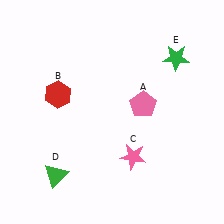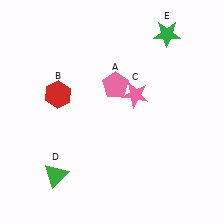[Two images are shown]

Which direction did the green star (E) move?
The green star (E) moved up.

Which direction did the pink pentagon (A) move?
The pink pentagon (A) moved left.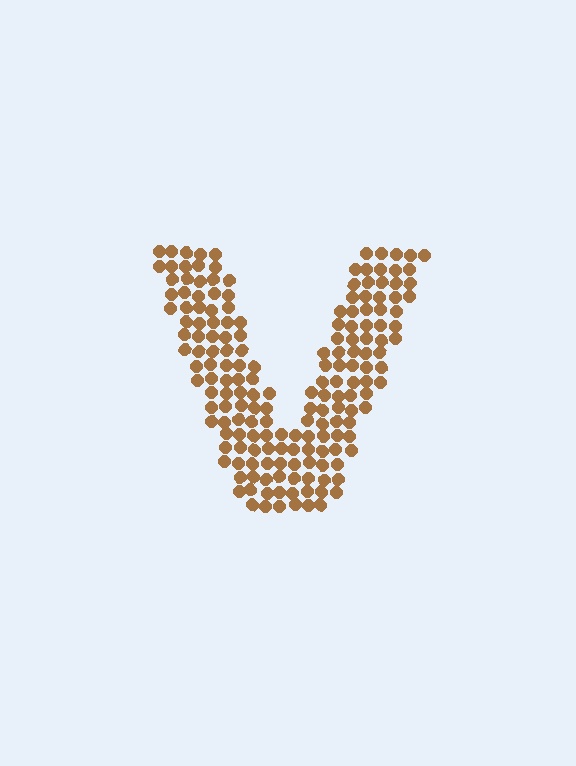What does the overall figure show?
The overall figure shows the letter V.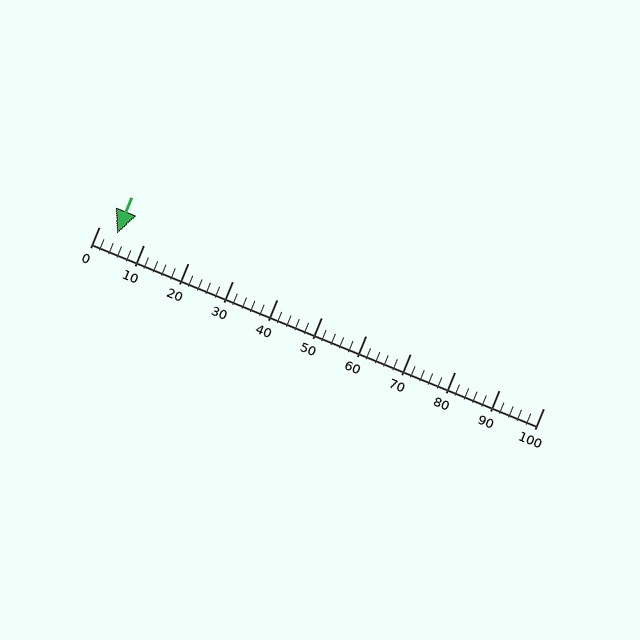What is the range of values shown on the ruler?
The ruler shows values from 0 to 100.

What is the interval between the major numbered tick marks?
The major tick marks are spaced 10 units apart.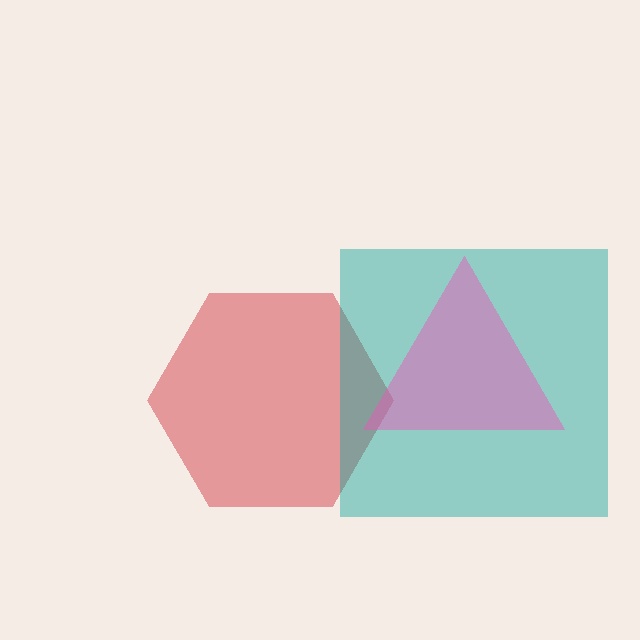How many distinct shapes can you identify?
There are 3 distinct shapes: a red hexagon, a teal square, a pink triangle.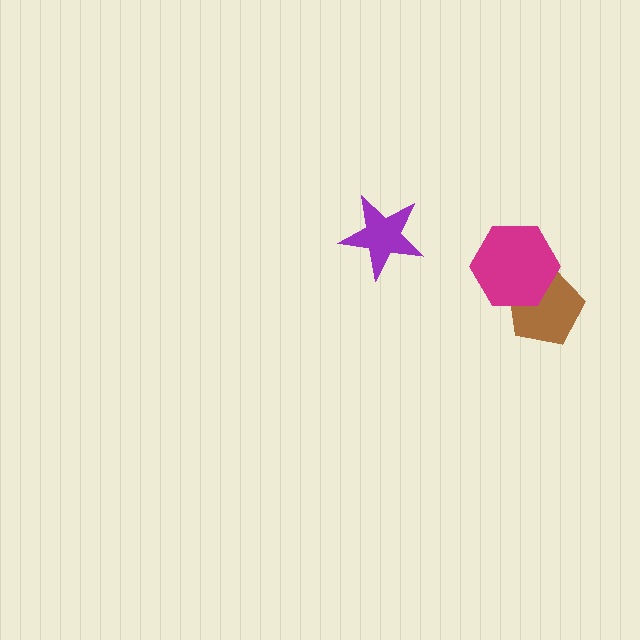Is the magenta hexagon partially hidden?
No, no other shape covers it.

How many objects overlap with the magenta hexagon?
1 object overlaps with the magenta hexagon.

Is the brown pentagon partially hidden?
Yes, it is partially covered by another shape.